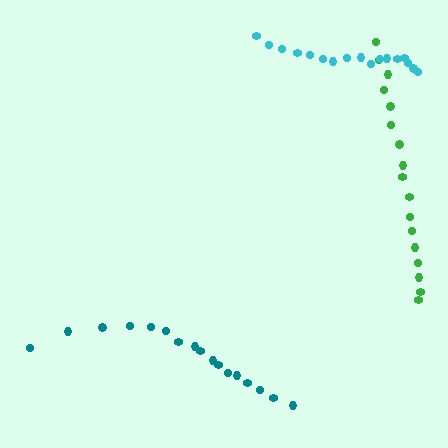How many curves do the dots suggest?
There are 3 distinct paths.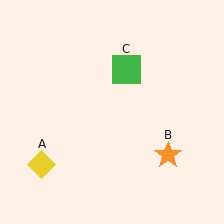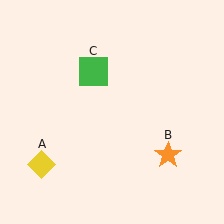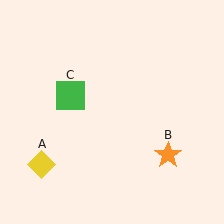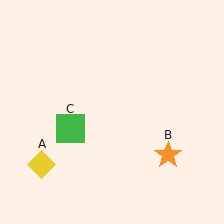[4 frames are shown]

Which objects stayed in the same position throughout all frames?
Yellow diamond (object A) and orange star (object B) remained stationary.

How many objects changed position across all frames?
1 object changed position: green square (object C).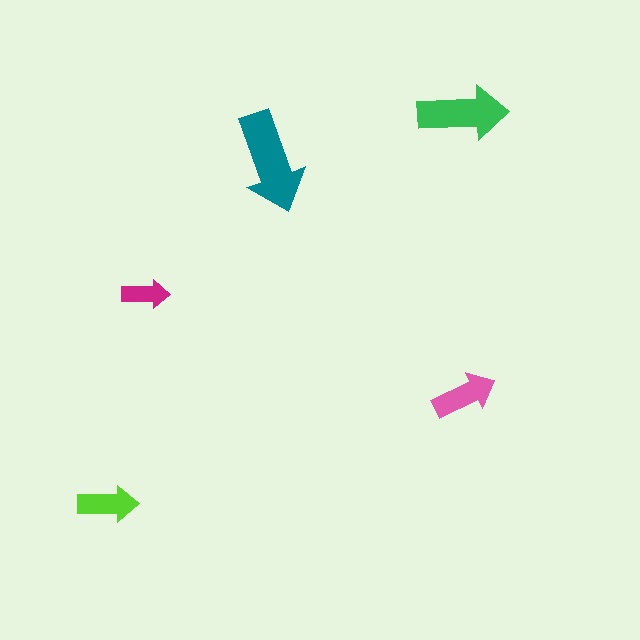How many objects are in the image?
There are 5 objects in the image.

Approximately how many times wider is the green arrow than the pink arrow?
About 1.5 times wider.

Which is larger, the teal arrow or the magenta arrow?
The teal one.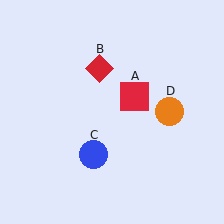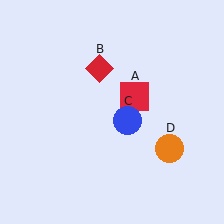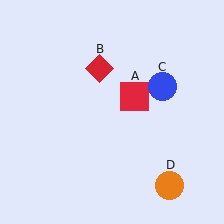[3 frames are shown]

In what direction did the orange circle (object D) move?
The orange circle (object D) moved down.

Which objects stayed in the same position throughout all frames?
Red square (object A) and red diamond (object B) remained stationary.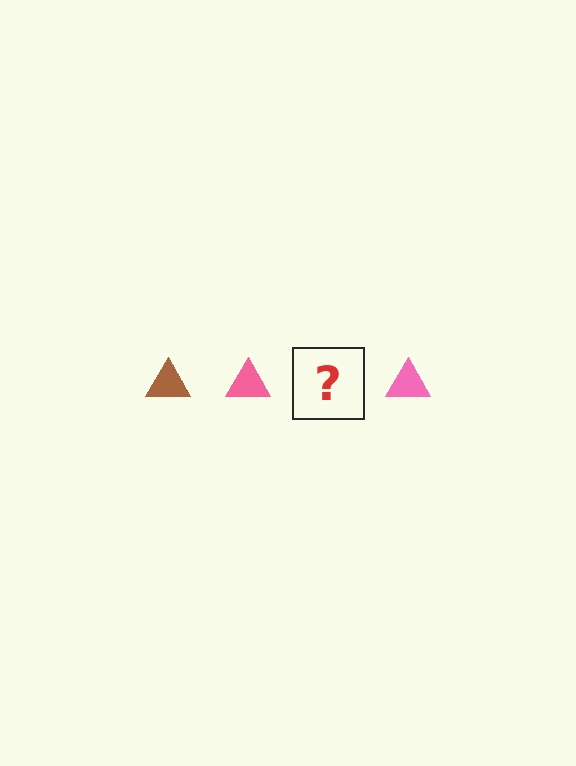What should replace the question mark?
The question mark should be replaced with a brown triangle.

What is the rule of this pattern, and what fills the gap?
The rule is that the pattern cycles through brown, pink triangles. The gap should be filled with a brown triangle.